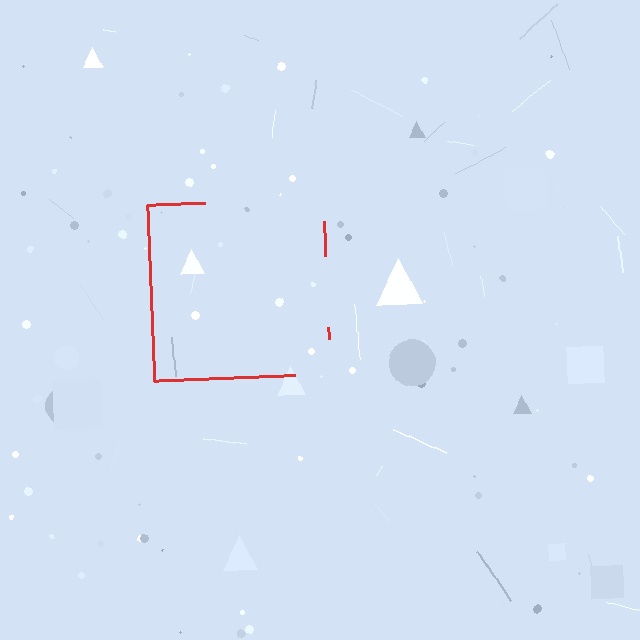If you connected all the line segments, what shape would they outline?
They would outline a square.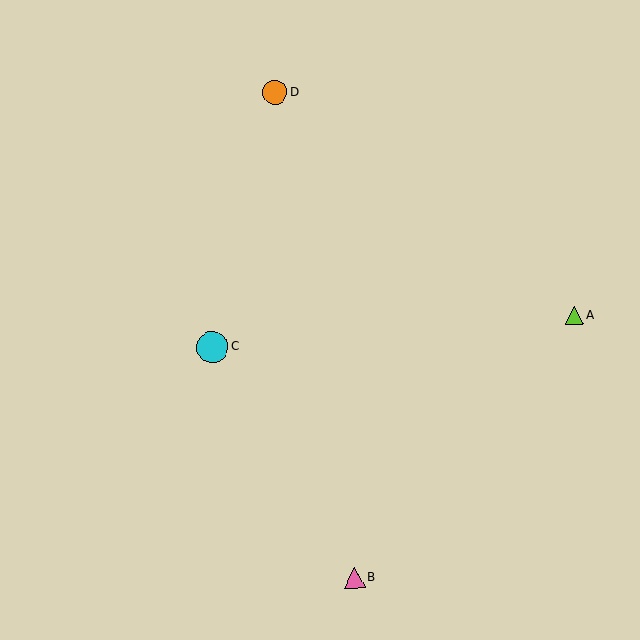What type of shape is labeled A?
Shape A is a lime triangle.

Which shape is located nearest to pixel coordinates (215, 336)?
The cyan circle (labeled C) at (212, 347) is nearest to that location.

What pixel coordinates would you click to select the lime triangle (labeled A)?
Click at (574, 316) to select the lime triangle A.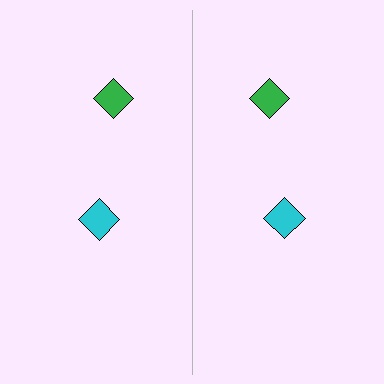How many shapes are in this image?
There are 4 shapes in this image.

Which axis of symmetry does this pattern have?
The pattern has a vertical axis of symmetry running through the center of the image.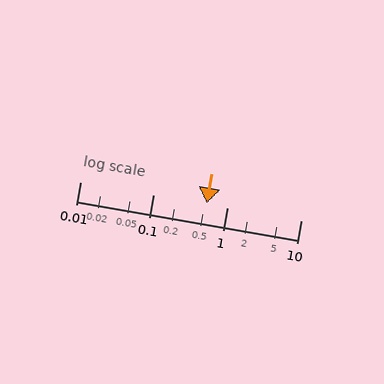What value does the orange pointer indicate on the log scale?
The pointer indicates approximately 0.53.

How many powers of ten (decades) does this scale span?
The scale spans 3 decades, from 0.01 to 10.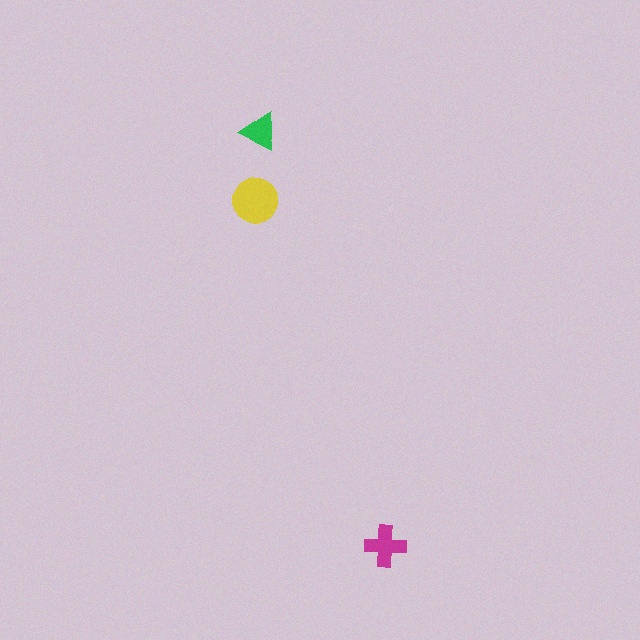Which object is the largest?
The yellow circle.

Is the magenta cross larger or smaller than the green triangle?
Larger.